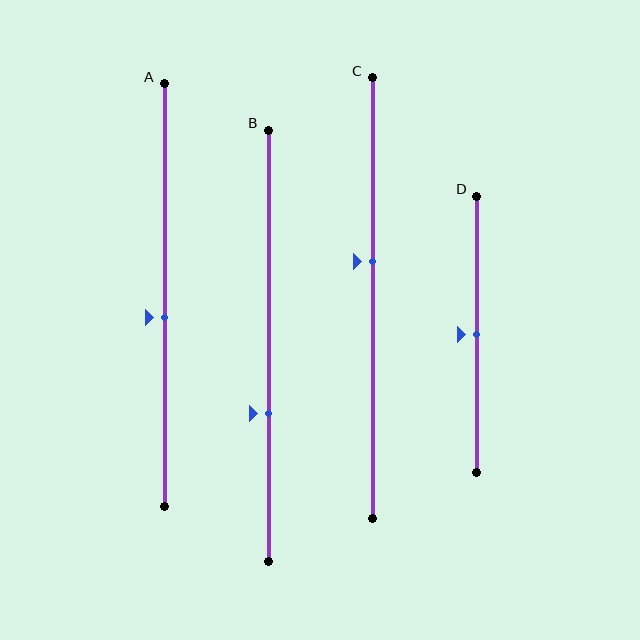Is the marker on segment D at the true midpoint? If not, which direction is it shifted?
Yes, the marker on segment D is at the true midpoint.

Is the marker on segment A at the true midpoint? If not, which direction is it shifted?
No, the marker on segment A is shifted downward by about 5% of the segment length.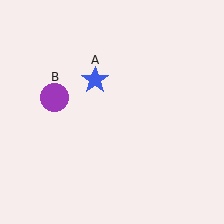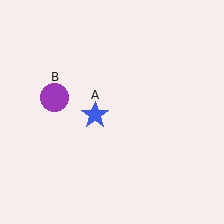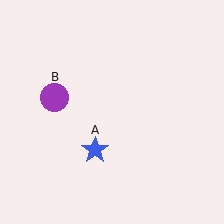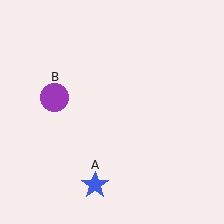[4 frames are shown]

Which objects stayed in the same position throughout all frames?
Purple circle (object B) remained stationary.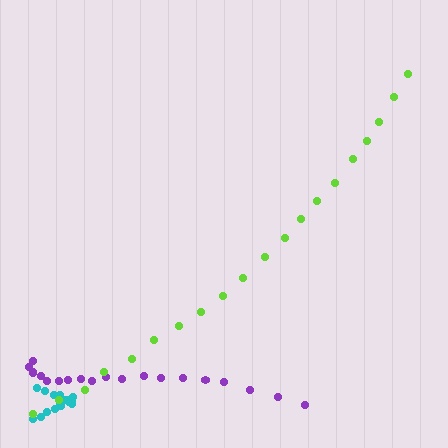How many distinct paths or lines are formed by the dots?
There are 3 distinct paths.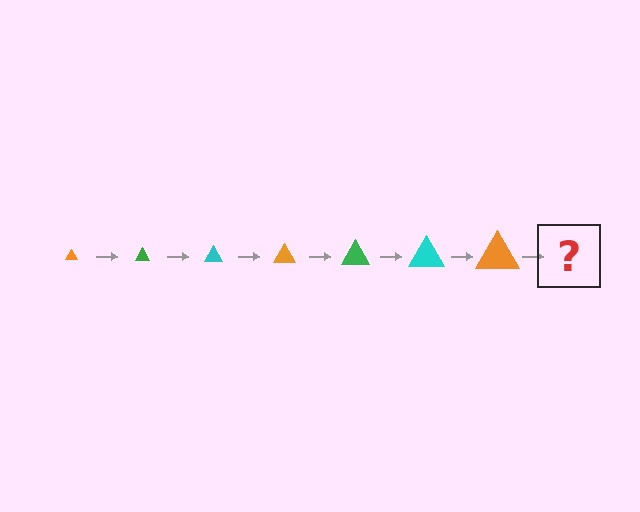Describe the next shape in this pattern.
It should be a green triangle, larger than the previous one.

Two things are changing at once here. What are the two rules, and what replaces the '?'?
The two rules are that the triangle grows larger each step and the color cycles through orange, green, and cyan. The '?' should be a green triangle, larger than the previous one.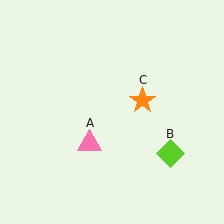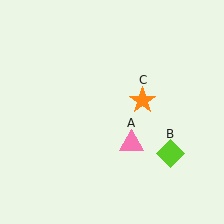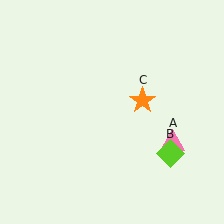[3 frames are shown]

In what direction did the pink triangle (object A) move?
The pink triangle (object A) moved right.